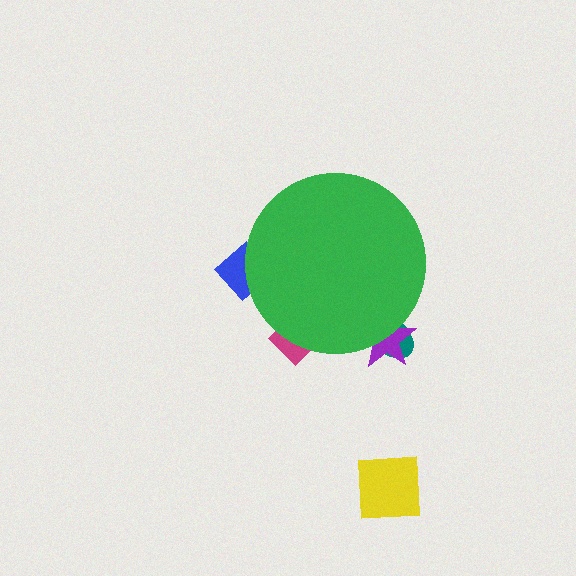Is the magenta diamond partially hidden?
Yes, the magenta diamond is partially hidden behind the green circle.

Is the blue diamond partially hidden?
Yes, the blue diamond is partially hidden behind the green circle.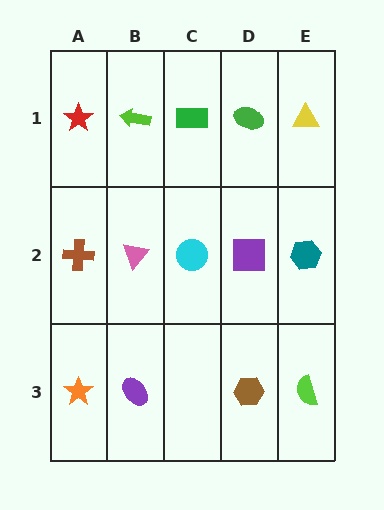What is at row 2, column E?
A teal hexagon.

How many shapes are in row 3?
4 shapes.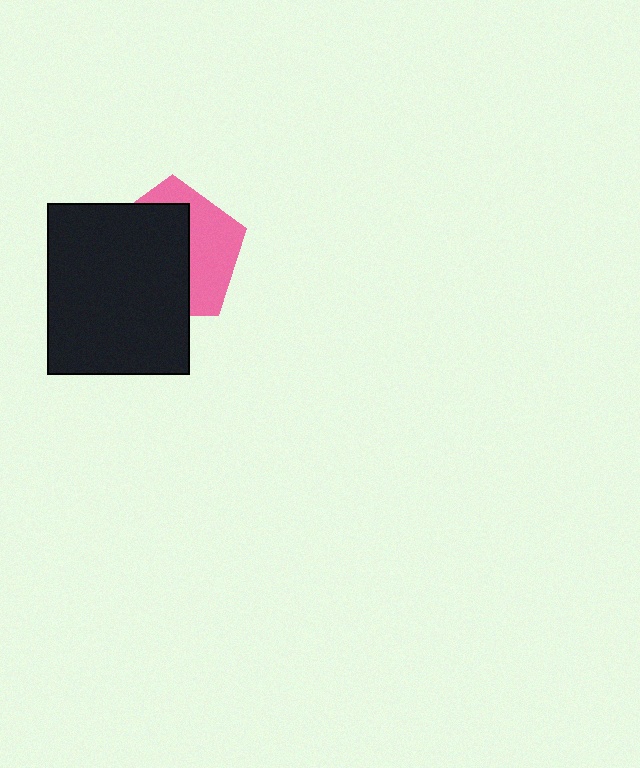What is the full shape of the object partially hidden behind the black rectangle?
The partially hidden object is a pink pentagon.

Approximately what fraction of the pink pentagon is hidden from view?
Roughly 59% of the pink pentagon is hidden behind the black rectangle.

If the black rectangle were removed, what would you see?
You would see the complete pink pentagon.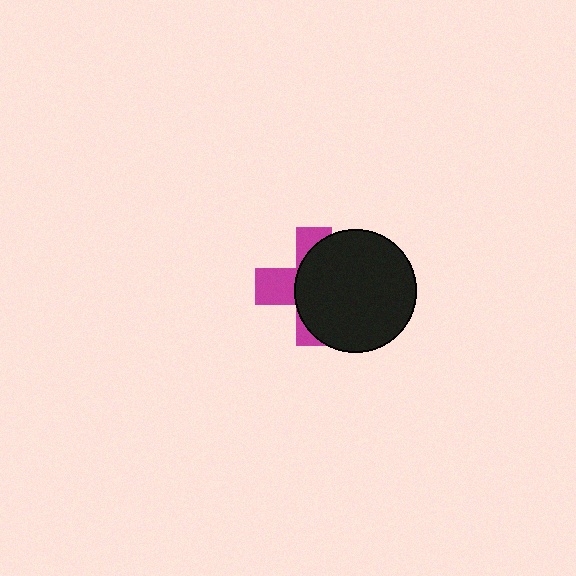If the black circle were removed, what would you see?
You would see the complete magenta cross.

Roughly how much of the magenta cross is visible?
A small part of it is visible (roughly 37%).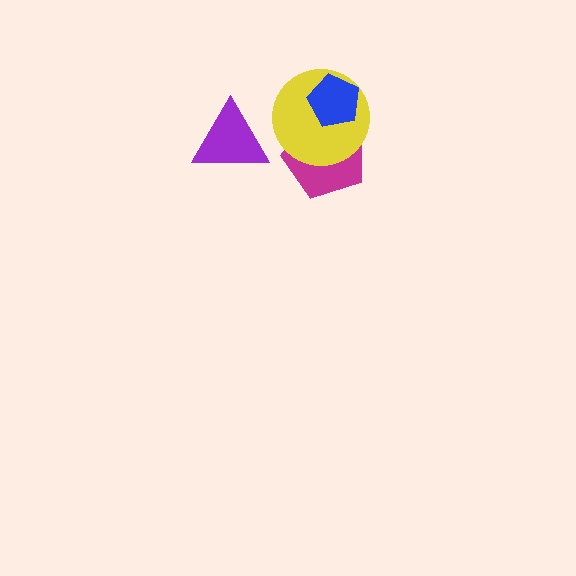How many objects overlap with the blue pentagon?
2 objects overlap with the blue pentagon.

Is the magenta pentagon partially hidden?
Yes, it is partially covered by another shape.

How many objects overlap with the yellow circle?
2 objects overlap with the yellow circle.